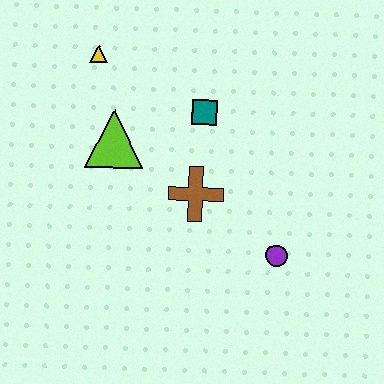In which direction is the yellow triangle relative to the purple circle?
The yellow triangle is above the purple circle.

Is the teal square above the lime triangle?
Yes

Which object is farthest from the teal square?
The purple circle is farthest from the teal square.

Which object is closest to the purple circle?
The brown cross is closest to the purple circle.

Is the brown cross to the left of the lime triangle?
No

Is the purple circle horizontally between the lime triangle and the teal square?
No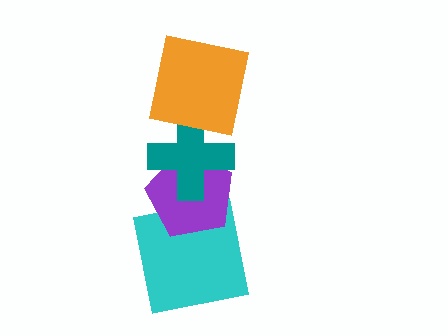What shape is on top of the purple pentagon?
The teal cross is on top of the purple pentagon.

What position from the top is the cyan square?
The cyan square is 4th from the top.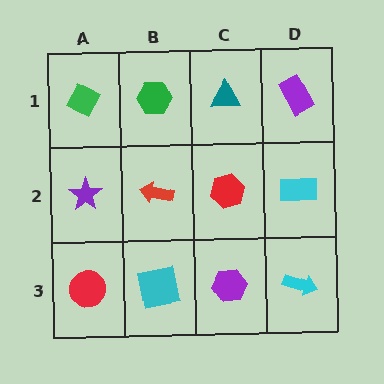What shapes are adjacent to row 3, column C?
A red hexagon (row 2, column C), a cyan square (row 3, column B), a cyan arrow (row 3, column D).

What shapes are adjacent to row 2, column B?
A green hexagon (row 1, column B), a cyan square (row 3, column B), a purple star (row 2, column A), a red hexagon (row 2, column C).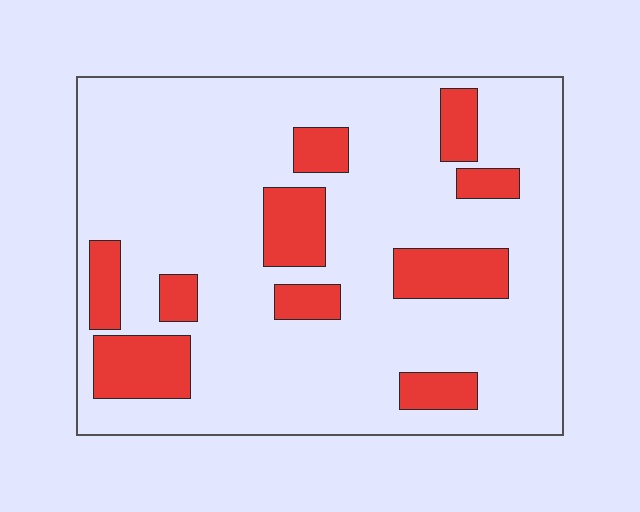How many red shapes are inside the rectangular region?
10.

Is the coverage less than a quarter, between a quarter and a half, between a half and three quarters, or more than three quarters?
Less than a quarter.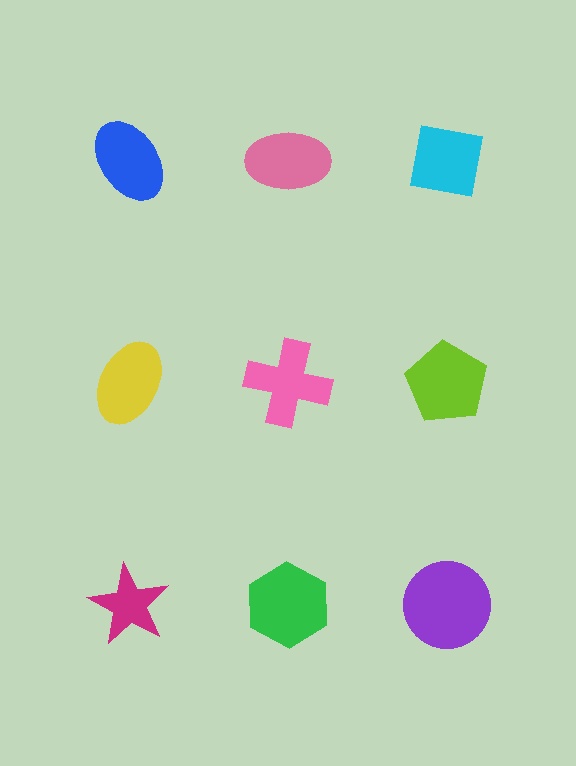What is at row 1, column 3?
A cyan square.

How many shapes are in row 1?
3 shapes.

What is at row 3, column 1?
A magenta star.